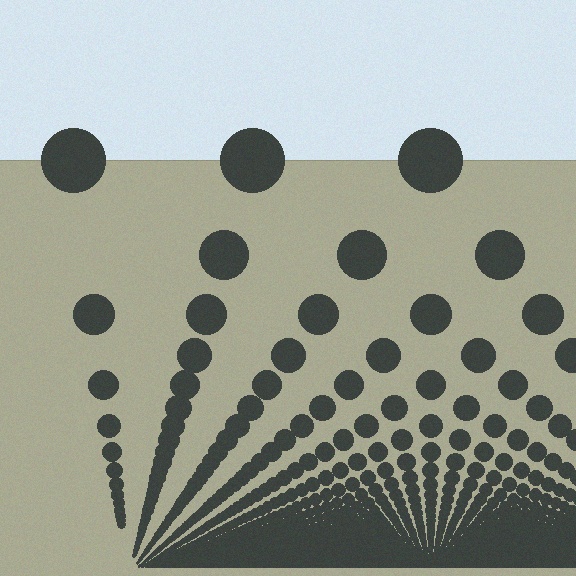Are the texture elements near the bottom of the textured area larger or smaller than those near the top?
Smaller. The gradient is inverted — elements near the bottom are smaller and denser.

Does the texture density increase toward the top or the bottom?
Density increases toward the bottom.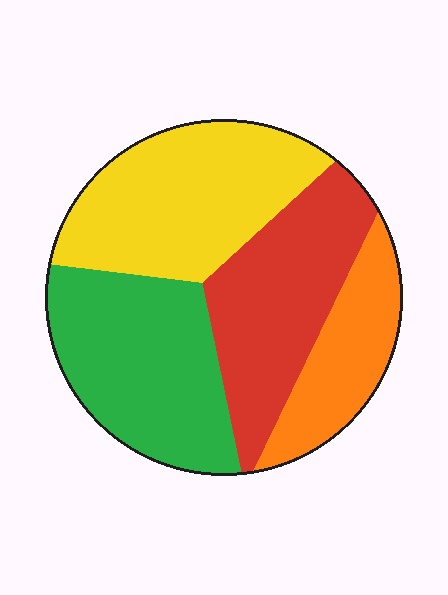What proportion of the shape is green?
Green takes up between a sixth and a third of the shape.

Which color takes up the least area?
Orange, at roughly 15%.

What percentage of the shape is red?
Red covers about 25% of the shape.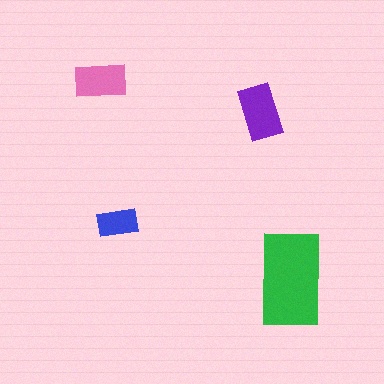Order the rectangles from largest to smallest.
the green one, the purple one, the pink one, the blue one.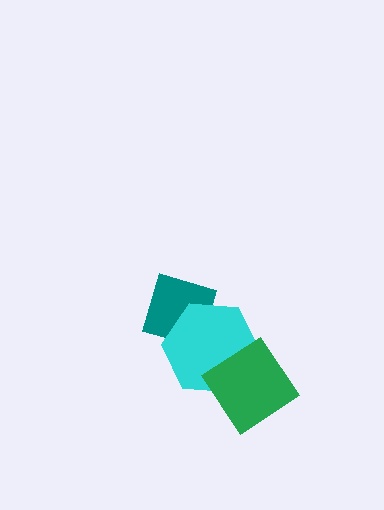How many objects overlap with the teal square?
1 object overlaps with the teal square.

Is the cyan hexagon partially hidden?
Yes, it is partially covered by another shape.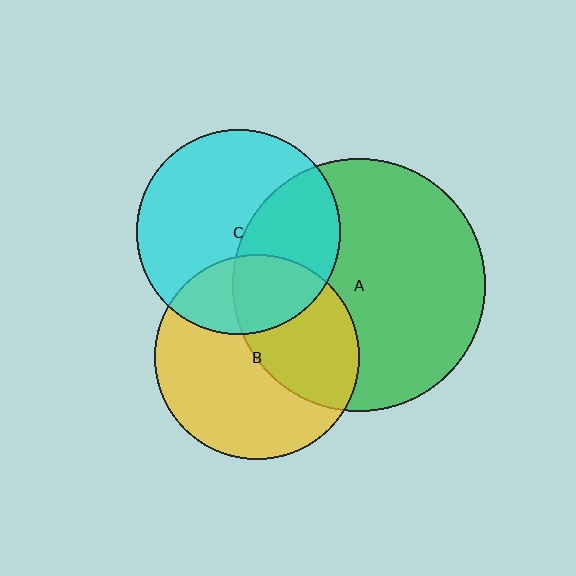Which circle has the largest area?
Circle A (green).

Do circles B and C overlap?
Yes.